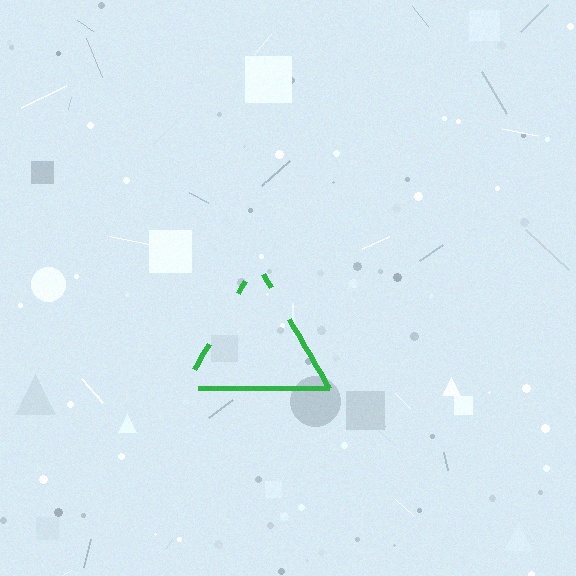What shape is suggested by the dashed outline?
The dashed outline suggests a triangle.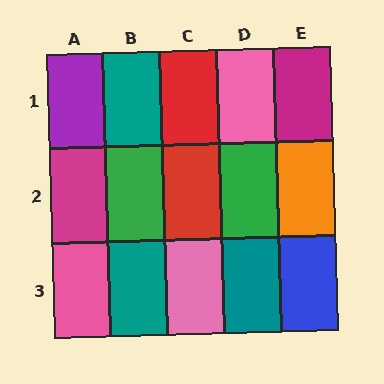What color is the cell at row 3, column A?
Pink.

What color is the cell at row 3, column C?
Pink.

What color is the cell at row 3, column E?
Blue.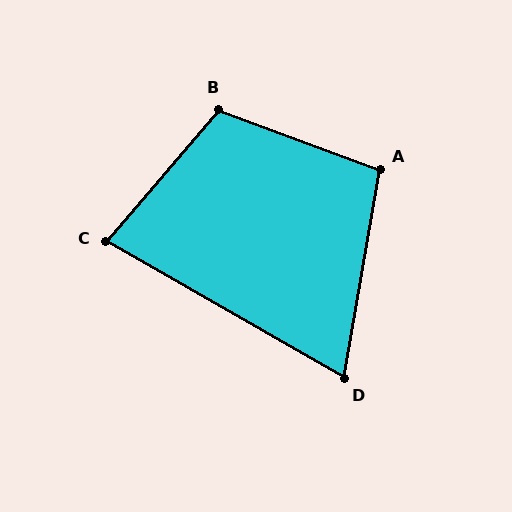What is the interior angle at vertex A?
Approximately 101 degrees (obtuse).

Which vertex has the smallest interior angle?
D, at approximately 70 degrees.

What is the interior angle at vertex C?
Approximately 79 degrees (acute).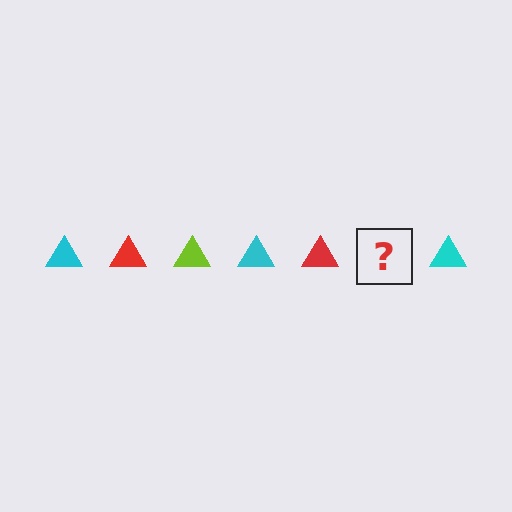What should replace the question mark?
The question mark should be replaced with a lime triangle.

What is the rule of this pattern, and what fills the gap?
The rule is that the pattern cycles through cyan, red, lime triangles. The gap should be filled with a lime triangle.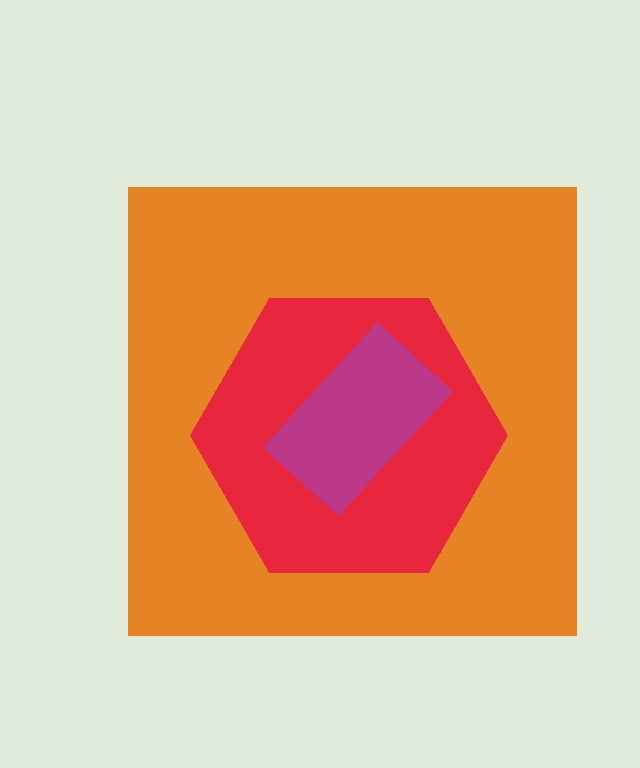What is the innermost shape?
The magenta rectangle.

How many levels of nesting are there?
3.